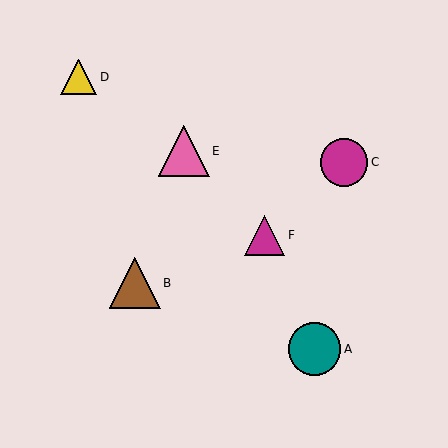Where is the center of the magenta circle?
The center of the magenta circle is at (344, 162).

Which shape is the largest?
The teal circle (labeled A) is the largest.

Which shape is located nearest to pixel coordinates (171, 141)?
The pink triangle (labeled E) at (184, 151) is nearest to that location.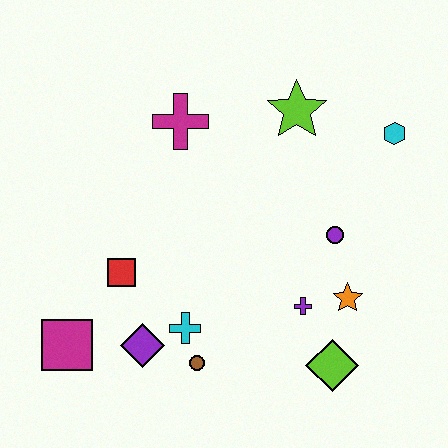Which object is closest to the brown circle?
The cyan cross is closest to the brown circle.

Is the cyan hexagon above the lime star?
No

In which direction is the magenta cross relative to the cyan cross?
The magenta cross is above the cyan cross.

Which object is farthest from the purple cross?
The magenta square is farthest from the purple cross.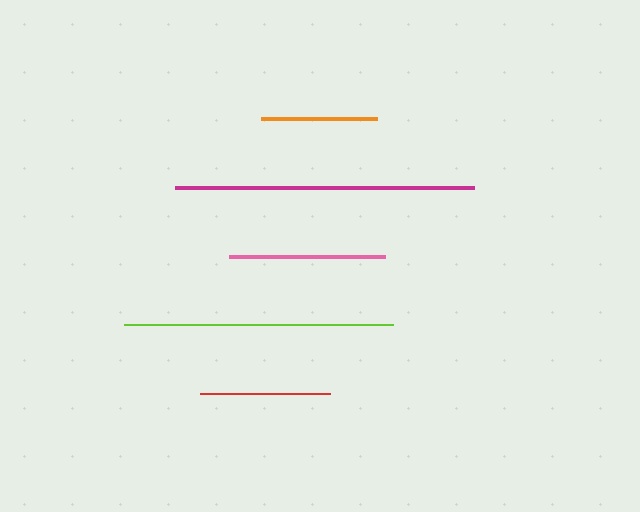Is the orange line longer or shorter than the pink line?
The pink line is longer than the orange line.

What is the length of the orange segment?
The orange segment is approximately 117 pixels long.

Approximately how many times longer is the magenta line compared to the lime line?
The magenta line is approximately 1.1 times the length of the lime line.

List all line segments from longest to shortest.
From longest to shortest: magenta, lime, pink, red, orange.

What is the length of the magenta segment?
The magenta segment is approximately 299 pixels long.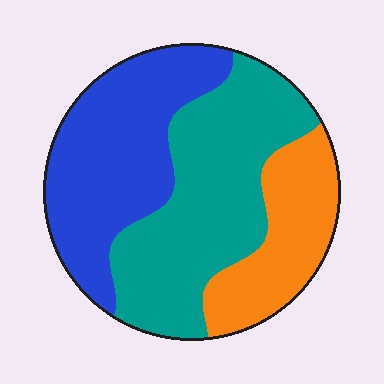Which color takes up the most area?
Teal, at roughly 40%.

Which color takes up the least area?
Orange, at roughly 20%.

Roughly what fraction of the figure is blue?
Blue takes up between a third and a half of the figure.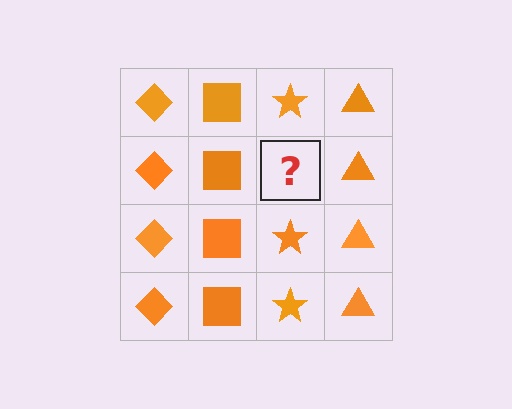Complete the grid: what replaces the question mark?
The question mark should be replaced with an orange star.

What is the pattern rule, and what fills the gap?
The rule is that each column has a consistent shape. The gap should be filled with an orange star.